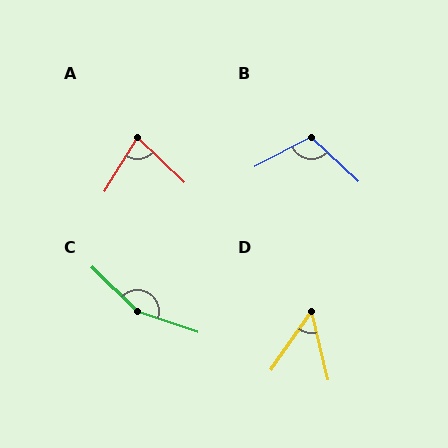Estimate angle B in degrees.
Approximately 109 degrees.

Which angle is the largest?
C, at approximately 154 degrees.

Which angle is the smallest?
D, at approximately 48 degrees.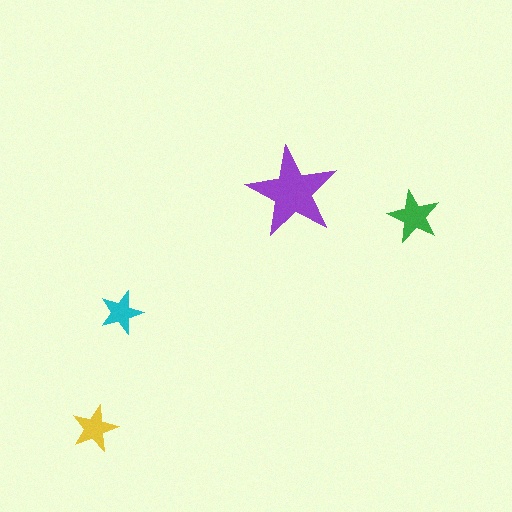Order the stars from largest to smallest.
the purple one, the green one, the yellow one, the cyan one.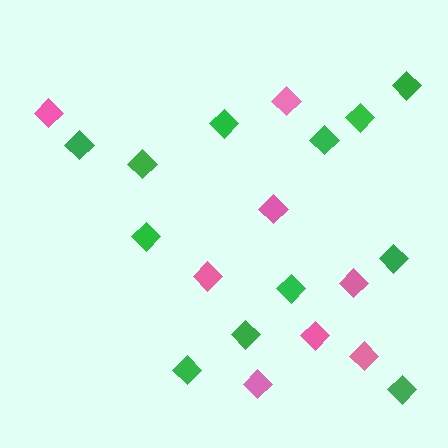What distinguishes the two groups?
There are 2 groups: one group of pink diamonds (8) and one group of green diamonds (12).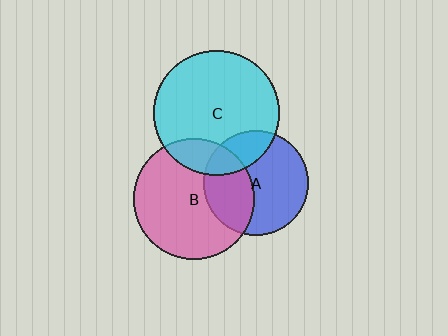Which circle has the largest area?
Circle C (cyan).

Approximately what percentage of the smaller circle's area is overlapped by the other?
Approximately 25%.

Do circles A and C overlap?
Yes.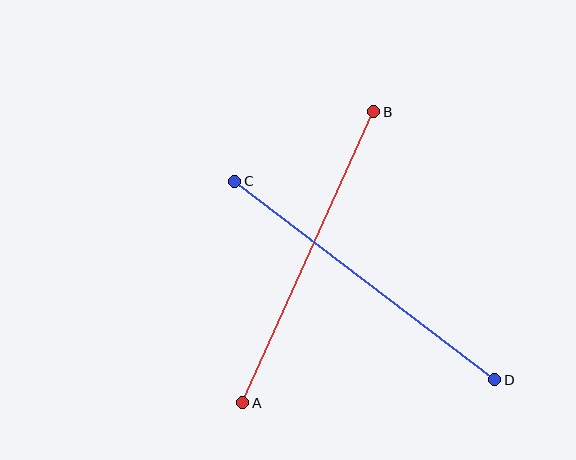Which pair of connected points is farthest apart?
Points C and D are farthest apart.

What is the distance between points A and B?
The distance is approximately 319 pixels.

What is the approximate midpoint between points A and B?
The midpoint is at approximately (308, 257) pixels.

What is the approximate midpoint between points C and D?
The midpoint is at approximately (365, 281) pixels.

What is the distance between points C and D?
The distance is approximately 327 pixels.